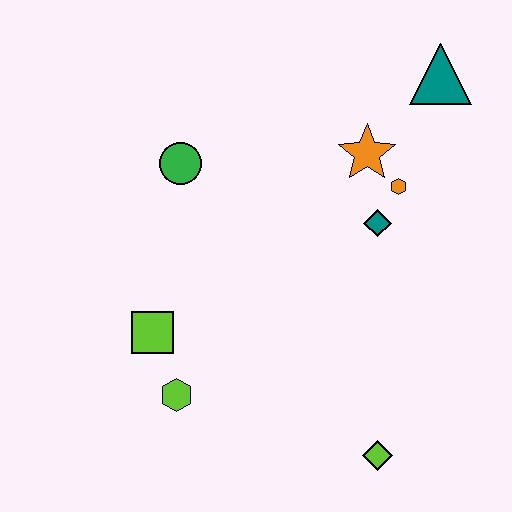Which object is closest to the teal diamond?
The orange hexagon is closest to the teal diamond.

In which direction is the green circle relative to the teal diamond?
The green circle is to the left of the teal diamond.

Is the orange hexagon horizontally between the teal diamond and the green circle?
No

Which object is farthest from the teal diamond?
The lime hexagon is farthest from the teal diamond.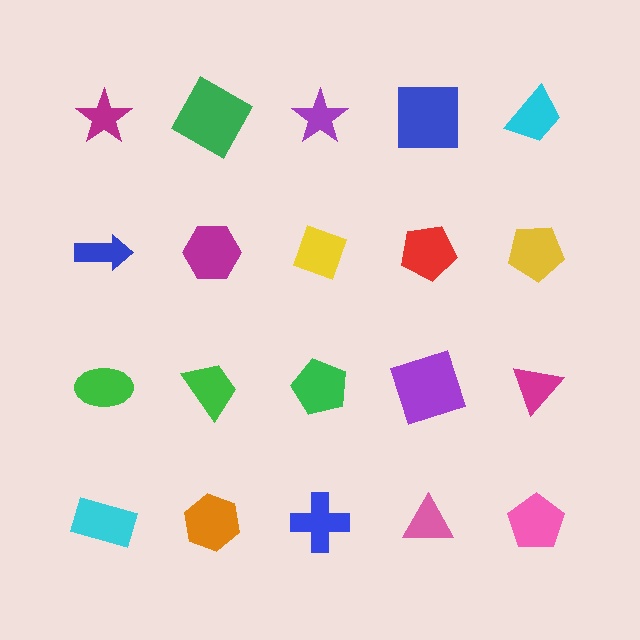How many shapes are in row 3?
5 shapes.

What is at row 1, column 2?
A green square.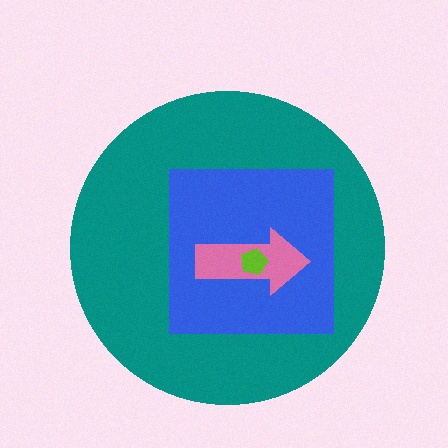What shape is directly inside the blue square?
The pink arrow.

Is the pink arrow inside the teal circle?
Yes.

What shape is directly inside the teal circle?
The blue square.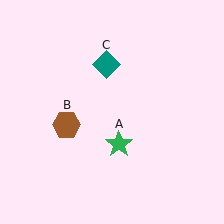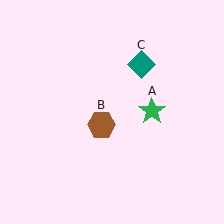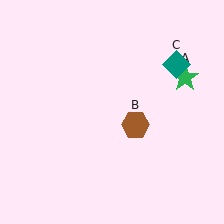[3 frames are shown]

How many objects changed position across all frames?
3 objects changed position: green star (object A), brown hexagon (object B), teal diamond (object C).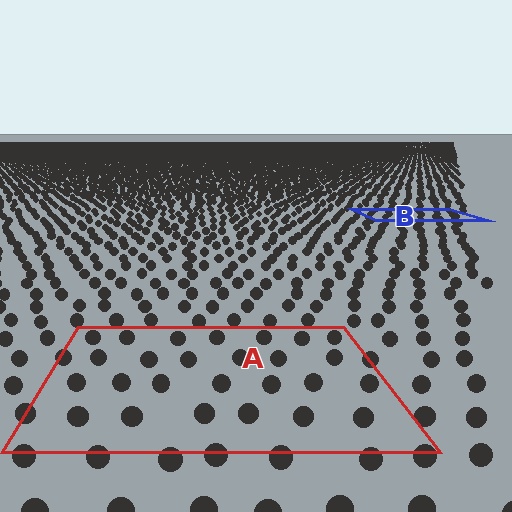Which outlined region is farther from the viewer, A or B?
Region B is farther from the viewer — the texture elements inside it appear smaller and more densely packed.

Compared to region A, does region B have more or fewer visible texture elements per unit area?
Region B has more texture elements per unit area — they are packed more densely because it is farther away.